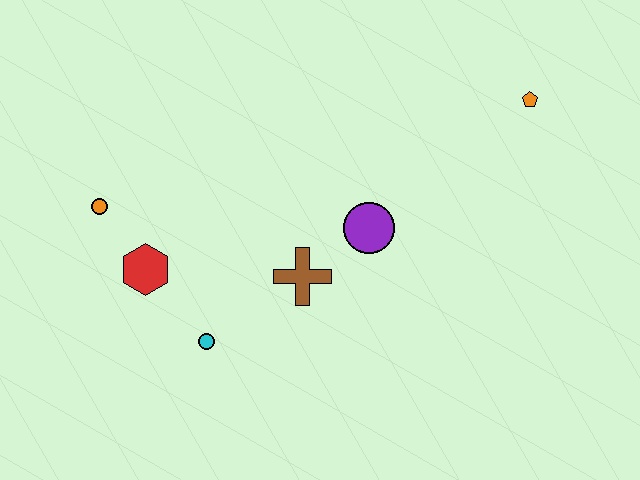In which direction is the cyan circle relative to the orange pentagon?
The cyan circle is to the left of the orange pentagon.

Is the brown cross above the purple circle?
No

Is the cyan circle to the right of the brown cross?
No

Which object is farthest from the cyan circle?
The orange pentagon is farthest from the cyan circle.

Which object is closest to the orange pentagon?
The purple circle is closest to the orange pentagon.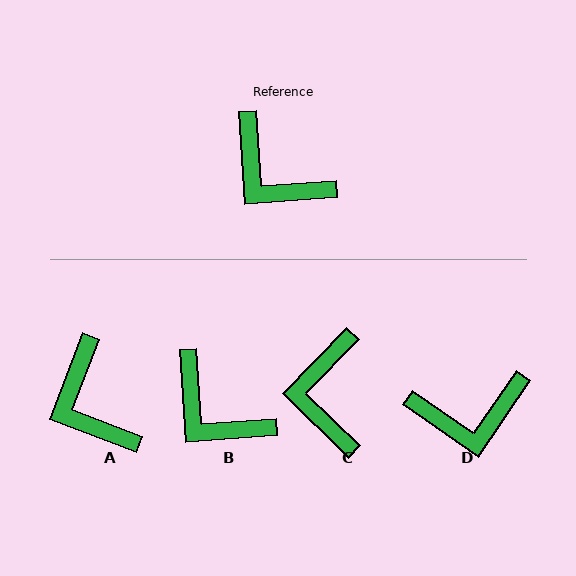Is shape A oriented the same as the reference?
No, it is off by about 25 degrees.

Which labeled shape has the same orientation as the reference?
B.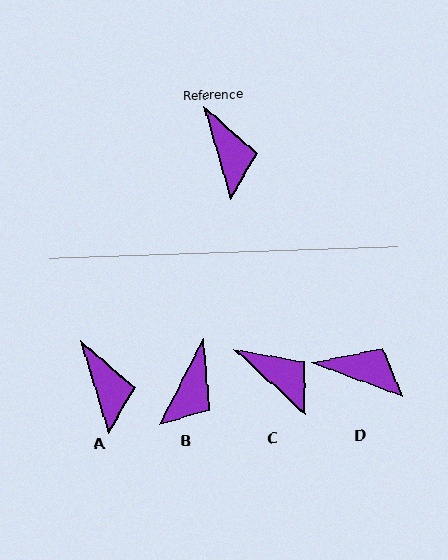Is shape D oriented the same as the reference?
No, it is off by about 53 degrees.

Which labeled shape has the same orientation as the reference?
A.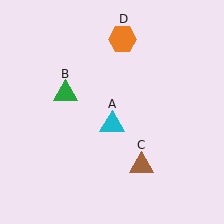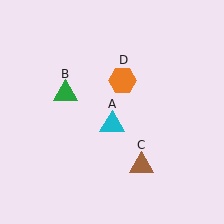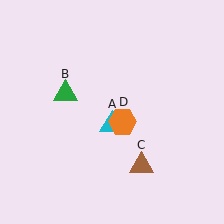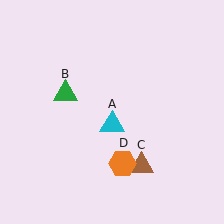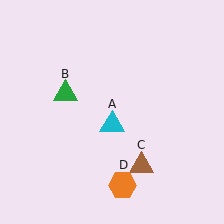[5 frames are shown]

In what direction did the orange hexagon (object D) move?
The orange hexagon (object D) moved down.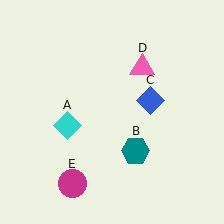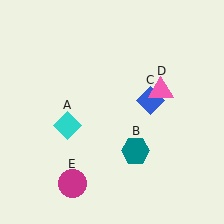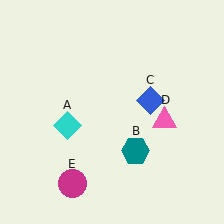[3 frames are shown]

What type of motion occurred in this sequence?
The pink triangle (object D) rotated clockwise around the center of the scene.